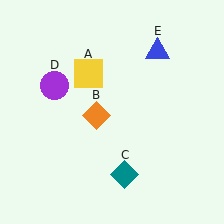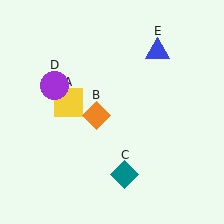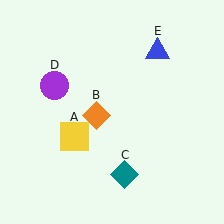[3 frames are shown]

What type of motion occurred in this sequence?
The yellow square (object A) rotated counterclockwise around the center of the scene.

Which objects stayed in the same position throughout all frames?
Orange diamond (object B) and teal diamond (object C) and purple circle (object D) and blue triangle (object E) remained stationary.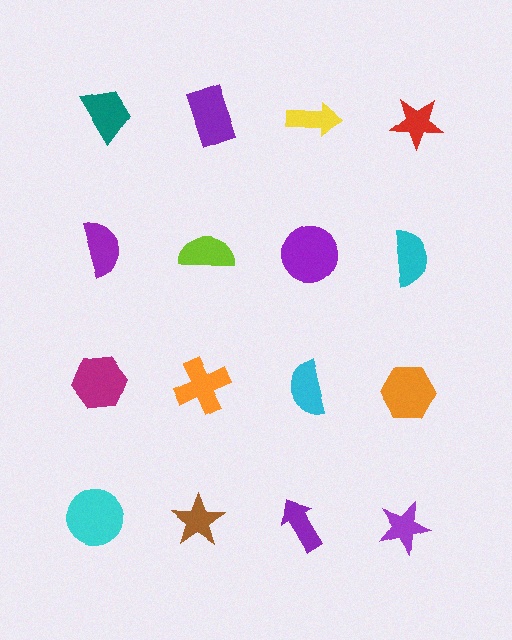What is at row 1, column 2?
A purple rectangle.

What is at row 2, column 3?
A purple circle.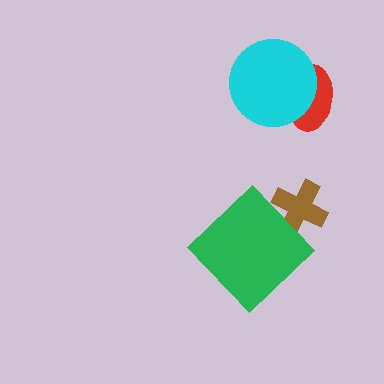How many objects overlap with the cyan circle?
1 object overlaps with the cyan circle.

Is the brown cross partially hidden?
Yes, it is partially covered by another shape.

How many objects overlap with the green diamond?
1 object overlaps with the green diamond.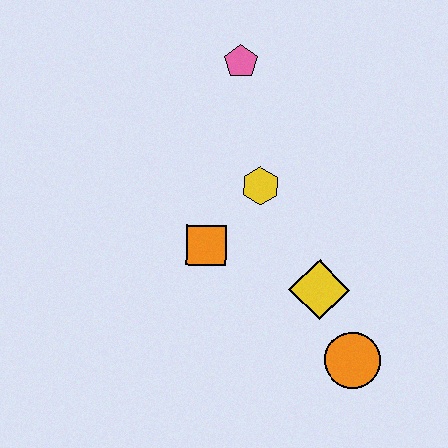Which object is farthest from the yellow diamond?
The pink pentagon is farthest from the yellow diamond.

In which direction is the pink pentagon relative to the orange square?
The pink pentagon is above the orange square.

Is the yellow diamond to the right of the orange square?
Yes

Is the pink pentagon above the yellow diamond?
Yes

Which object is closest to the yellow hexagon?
The orange square is closest to the yellow hexagon.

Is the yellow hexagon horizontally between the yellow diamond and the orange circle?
No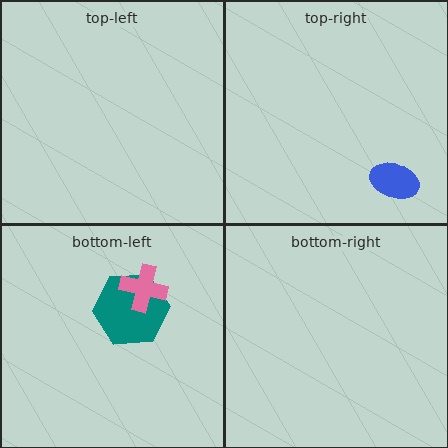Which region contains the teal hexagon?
The bottom-left region.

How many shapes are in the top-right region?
1.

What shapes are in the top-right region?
The blue ellipse.